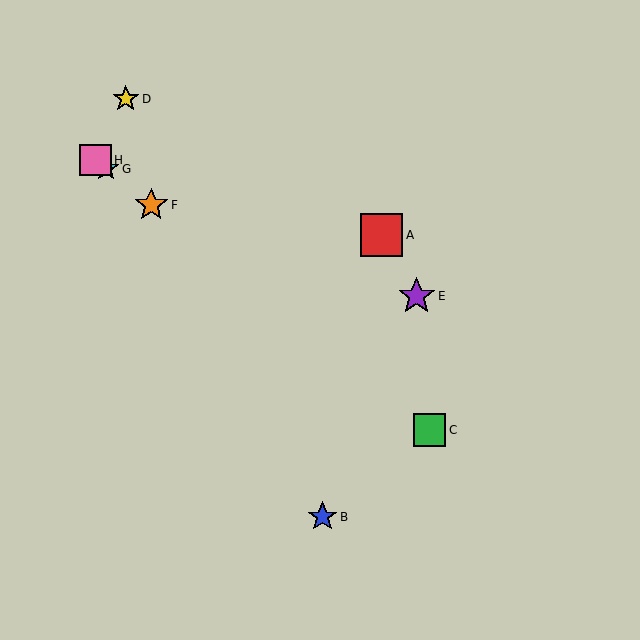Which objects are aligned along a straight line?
Objects C, F, G, H are aligned along a straight line.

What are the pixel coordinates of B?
Object B is at (323, 517).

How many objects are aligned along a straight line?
4 objects (C, F, G, H) are aligned along a straight line.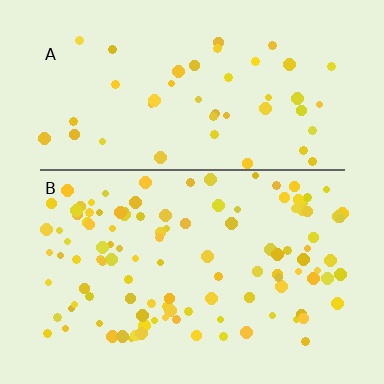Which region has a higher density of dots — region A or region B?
B (the bottom).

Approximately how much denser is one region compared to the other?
Approximately 2.5× — region B over region A.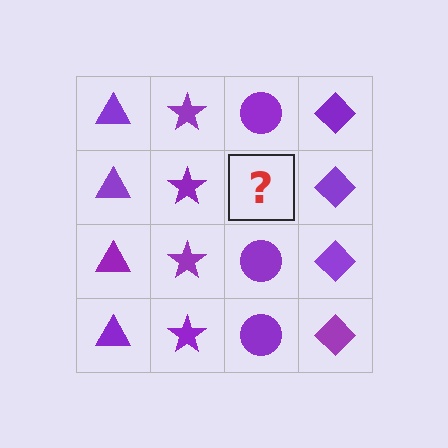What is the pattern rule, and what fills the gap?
The rule is that each column has a consistent shape. The gap should be filled with a purple circle.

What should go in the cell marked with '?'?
The missing cell should contain a purple circle.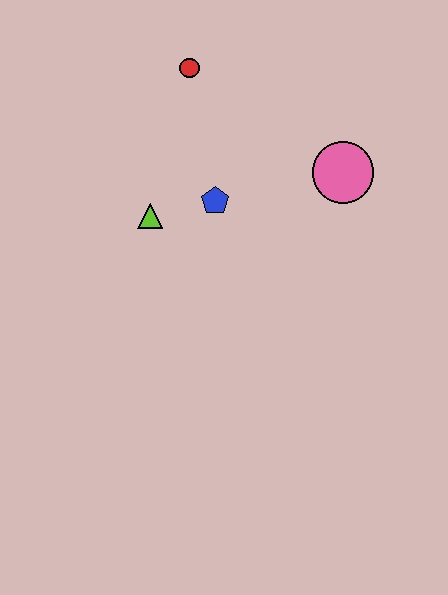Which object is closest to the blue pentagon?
The lime triangle is closest to the blue pentagon.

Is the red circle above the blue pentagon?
Yes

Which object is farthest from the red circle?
The pink circle is farthest from the red circle.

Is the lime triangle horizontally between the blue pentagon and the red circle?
No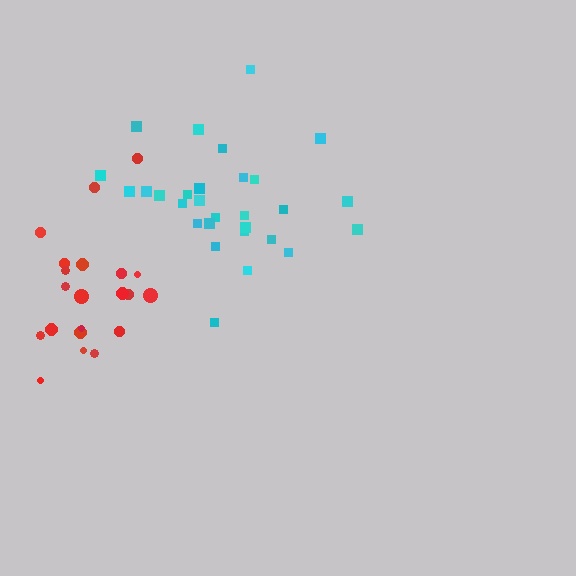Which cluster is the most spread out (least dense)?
Cyan.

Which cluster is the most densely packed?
Red.